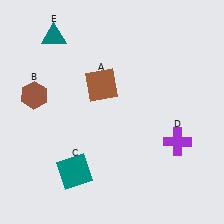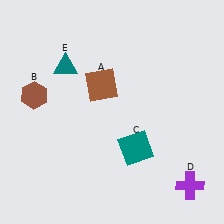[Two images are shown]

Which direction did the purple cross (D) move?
The purple cross (D) moved down.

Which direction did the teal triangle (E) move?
The teal triangle (E) moved down.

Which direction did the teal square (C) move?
The teal square (C) moved right.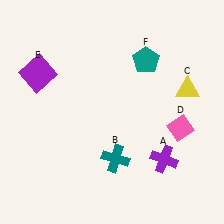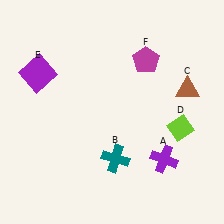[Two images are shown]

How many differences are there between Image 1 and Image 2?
There are 3 differences between the two images.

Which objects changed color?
C changed from yellow to brown. D changed from pink to lime. F changed from teal to magenta.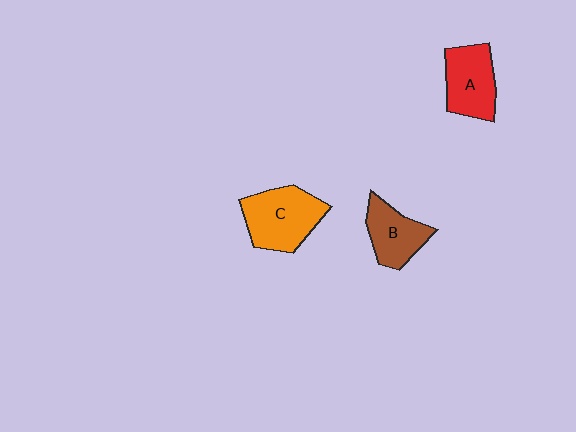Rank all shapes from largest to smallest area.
From largest to smallest: C (orange), A (red), B (brown).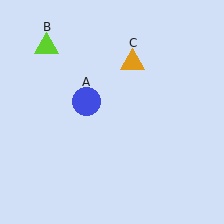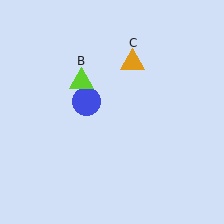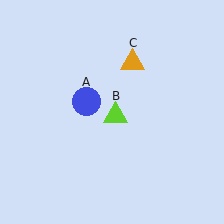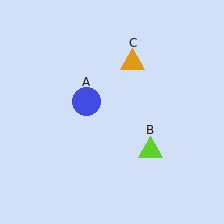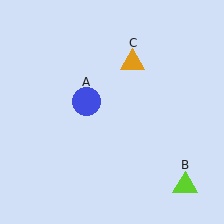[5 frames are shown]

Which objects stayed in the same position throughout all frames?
Blue circle (object A) and orange triangle (object C) remained stationary.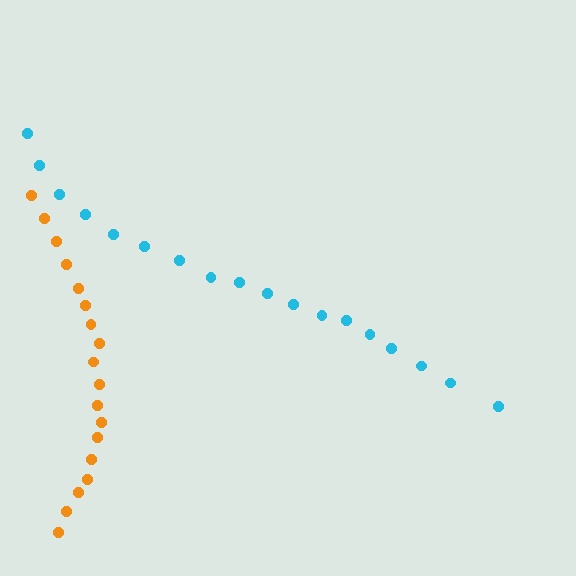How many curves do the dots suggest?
There are 2 distinct paths.